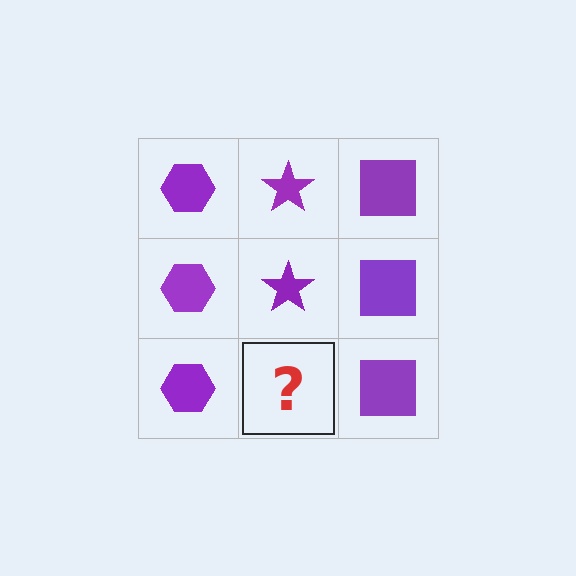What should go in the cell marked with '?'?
The missing cell should contain a purple star.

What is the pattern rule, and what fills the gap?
The rule is that each column has a consistent shape. The gap should be filled with a purple star.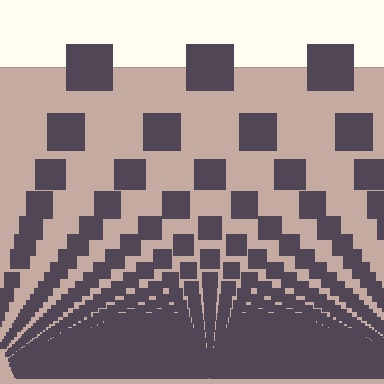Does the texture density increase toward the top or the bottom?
Density increases toward the bottom.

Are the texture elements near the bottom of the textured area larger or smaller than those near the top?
Smaller. The gradient is inverted — elements near the bottom are smaller and denser.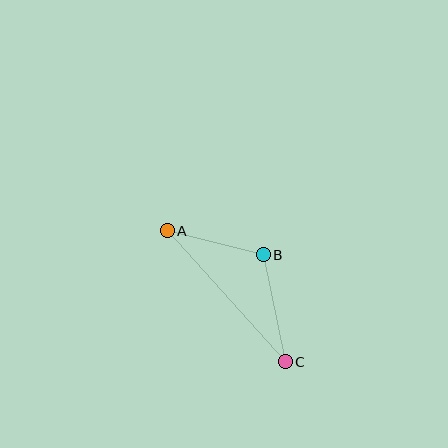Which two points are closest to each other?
Points A and B are closest to each other.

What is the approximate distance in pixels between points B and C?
The distance between B and C is approximately 109 pixels.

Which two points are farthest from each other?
Points A and C are farthest from each other.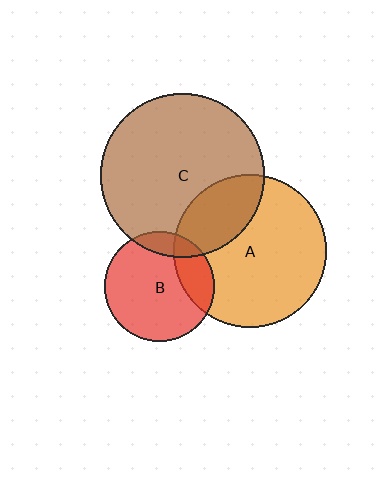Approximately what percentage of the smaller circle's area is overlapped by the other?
Approximately 20%.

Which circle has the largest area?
Circle C (brown).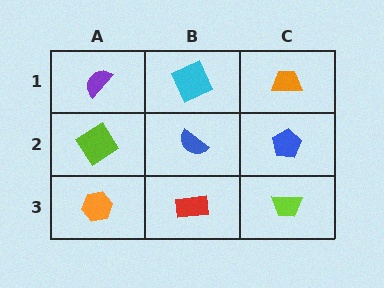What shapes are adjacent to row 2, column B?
A cyan square (row 1, column B), a red rectangle (row 3, column B), a lime diamond (row 2, column A), a blue pentagon (row 2, column C).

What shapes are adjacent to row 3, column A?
A lime diamond (row 2, column A), a red rectangle (row 3, column B).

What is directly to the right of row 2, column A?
A blue semicircle.